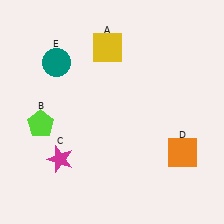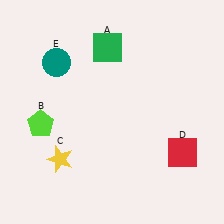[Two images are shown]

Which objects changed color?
A changed from yellow to green. C changed from magenta to yellow. D changed from orange to red.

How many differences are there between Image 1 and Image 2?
There are 3 differences between the two images.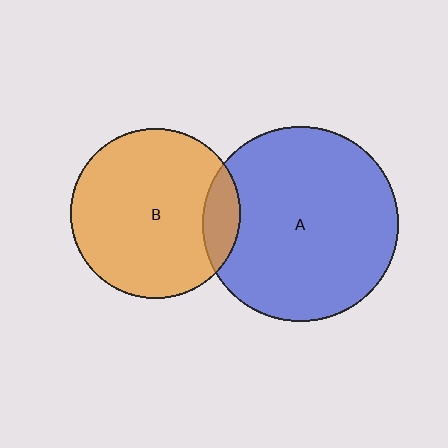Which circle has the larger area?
Circle A (blue).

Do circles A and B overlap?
Yes.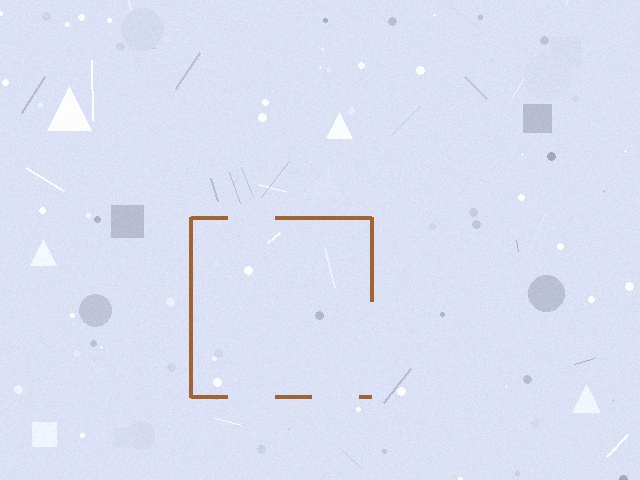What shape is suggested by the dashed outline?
The dashed outline suggests a square.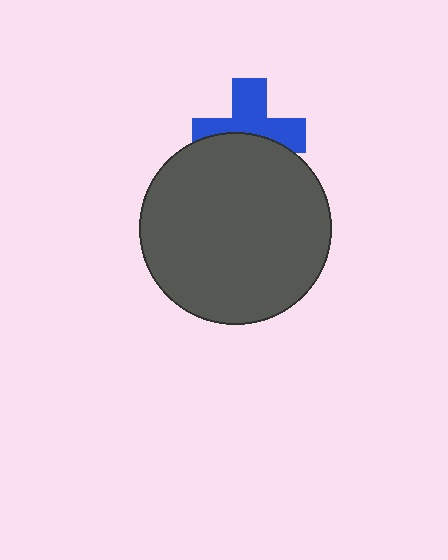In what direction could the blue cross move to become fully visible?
The blue cross could move up. That would shift it out from behind the dark gray circle entirely.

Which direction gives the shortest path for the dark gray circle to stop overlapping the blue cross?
Moving down gives the shortest separation.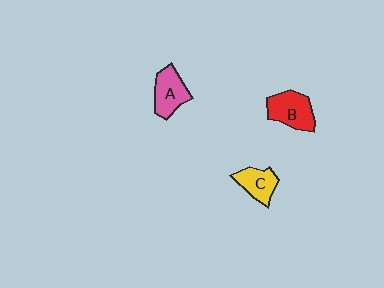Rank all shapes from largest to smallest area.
From largest to smallest: B (red), A (pink), C (yellow).